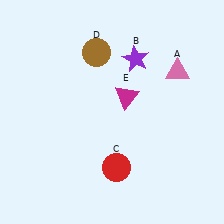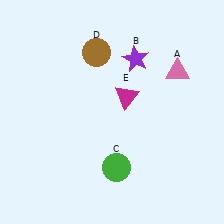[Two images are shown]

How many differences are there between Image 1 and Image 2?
There is 1 difference between the two images.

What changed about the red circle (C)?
In Image 1, C is red. In Image 2, it changed to green.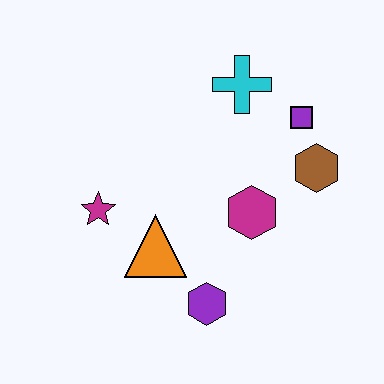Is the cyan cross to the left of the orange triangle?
No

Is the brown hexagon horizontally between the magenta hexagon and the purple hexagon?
No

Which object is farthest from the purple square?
The magenta star is farthest from the purple square.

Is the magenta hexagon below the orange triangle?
No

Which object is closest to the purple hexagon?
The orange triangle is closest to the purple hexagon.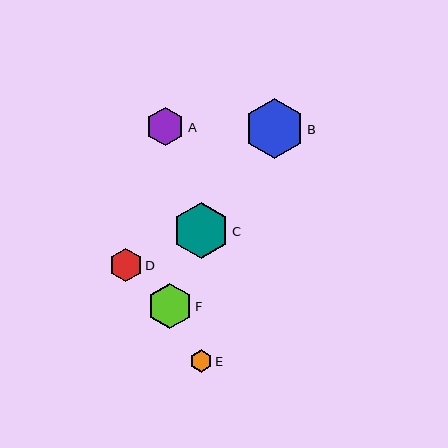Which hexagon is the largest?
Hexagon B is the largest with a size of approximately 60 pixels.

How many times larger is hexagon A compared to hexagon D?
Hexagon A is approximately 1.2 times the size of hexagon D.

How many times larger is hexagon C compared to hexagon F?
Hexagon C is approximately 1.3 times the size of hexagon F.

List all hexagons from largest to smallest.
From largest to smallest: B, C, F, A, D, E.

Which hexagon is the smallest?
Hexagon E is the smallest with a size of approximately 22 pixels.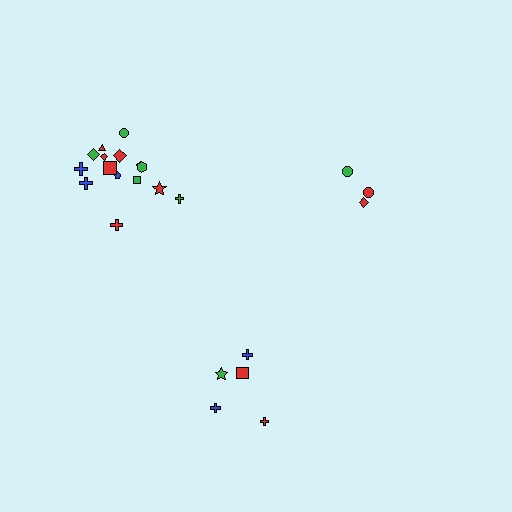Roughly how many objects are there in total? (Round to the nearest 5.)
Roughly 25 objects in total.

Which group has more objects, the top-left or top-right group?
The top-left group.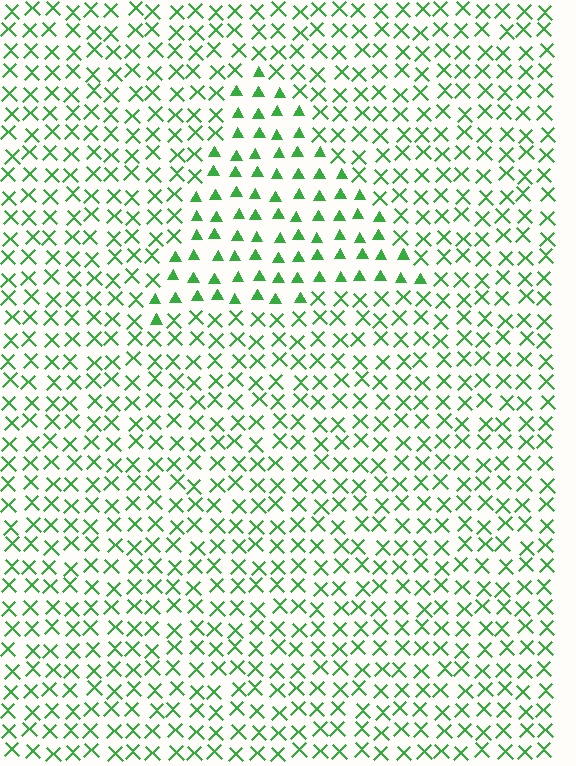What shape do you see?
I see a triangle.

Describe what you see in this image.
The image is filled with small green elements arranged in a uniform grid. A triangle-shaped region contains triangles, while the surrounding area contains X marks. The boundary is defined purely by the change in element shape.